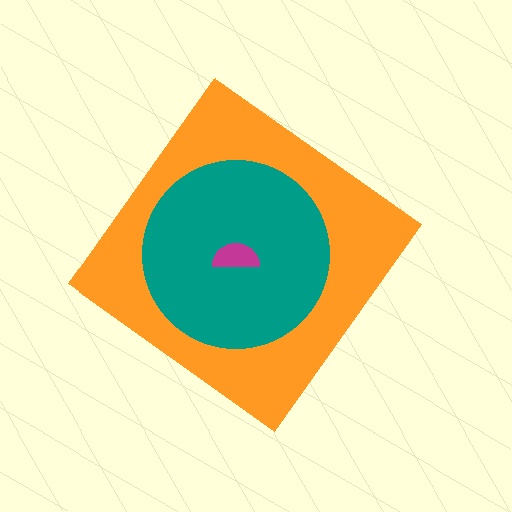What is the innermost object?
The magenta semicircle.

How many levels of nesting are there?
3.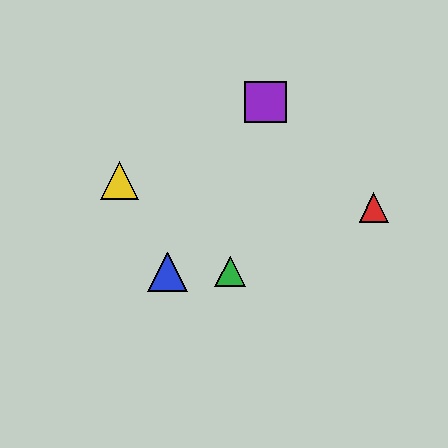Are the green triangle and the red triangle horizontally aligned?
No, the green triangle is at y≈272 and the red triangle is at y≈207.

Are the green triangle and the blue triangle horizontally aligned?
Yes, both are at y≈272.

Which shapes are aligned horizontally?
The blue triangle, the green triangle are aligned horizontally.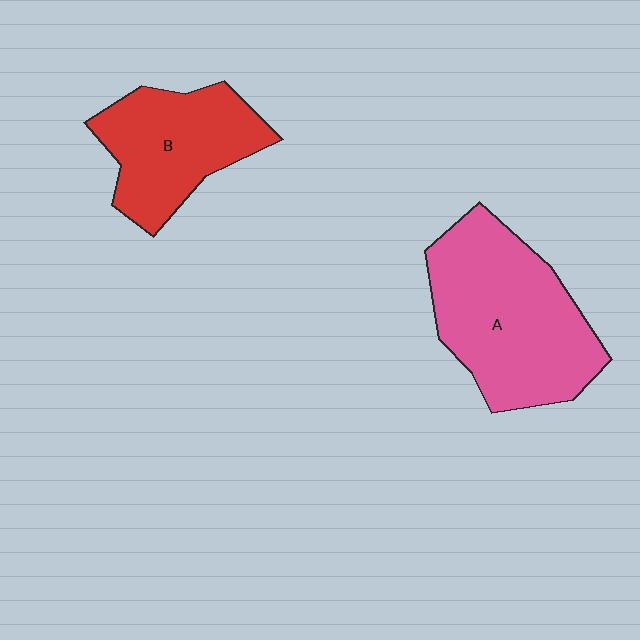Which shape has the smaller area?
Shape B (red).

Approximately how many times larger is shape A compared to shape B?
Approximately 1.4 times.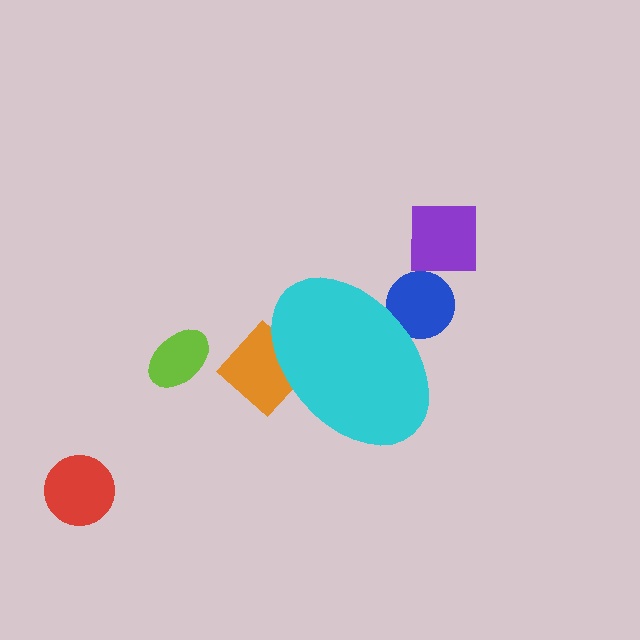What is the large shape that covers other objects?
A cyan ellipse.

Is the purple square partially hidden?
No, the purple square is fully visible.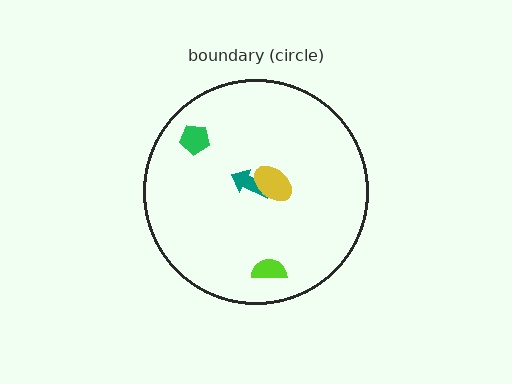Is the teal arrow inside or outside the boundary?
Inside.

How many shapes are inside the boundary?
4 inside, 0 outside.